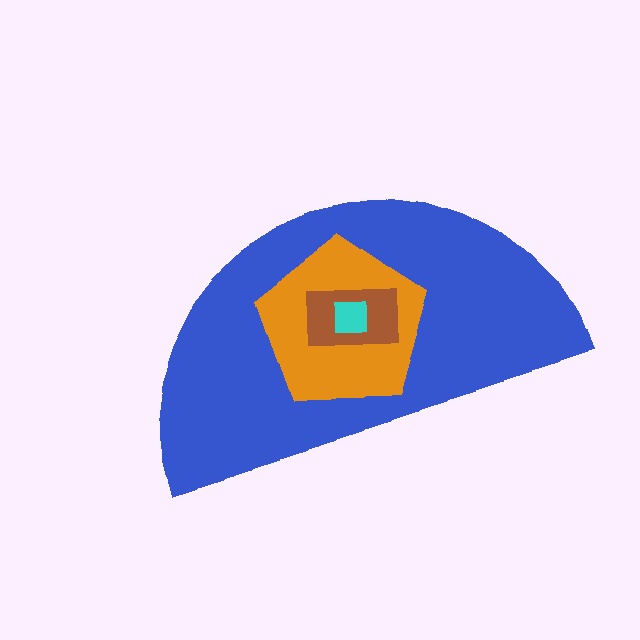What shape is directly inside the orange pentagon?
The brown rectangle.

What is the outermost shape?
The blue semicircle.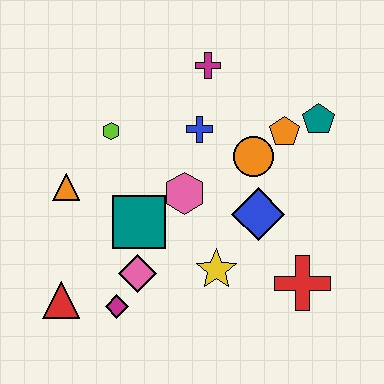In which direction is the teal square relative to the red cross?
The teal square is to the left of the red cross.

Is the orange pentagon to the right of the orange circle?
Yes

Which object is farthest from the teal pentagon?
The red triangle is farthest from the teal pentagon.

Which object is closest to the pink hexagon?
The teal square is closest to the pink hexagon.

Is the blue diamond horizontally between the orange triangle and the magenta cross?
No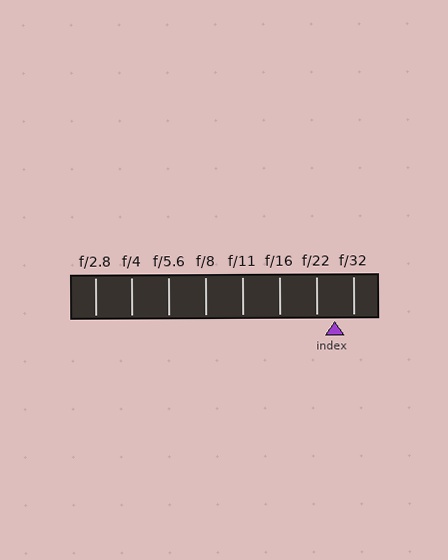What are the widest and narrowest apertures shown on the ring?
The widest aperture shown is f/2.8 and the narrowest is f/32.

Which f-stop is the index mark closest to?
The index mark is closest to f/22.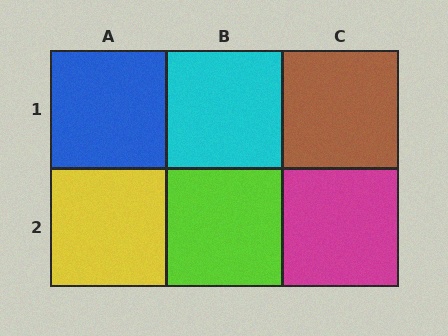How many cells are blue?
1 cell is blue.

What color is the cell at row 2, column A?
Yellow.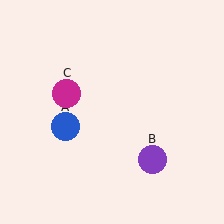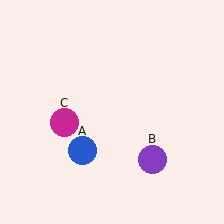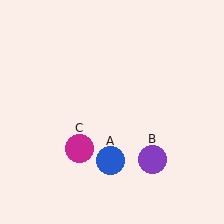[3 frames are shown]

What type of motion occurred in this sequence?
The blue circle (object A), magenta circle (object C) rotated counterclockwise around the center of the scene.